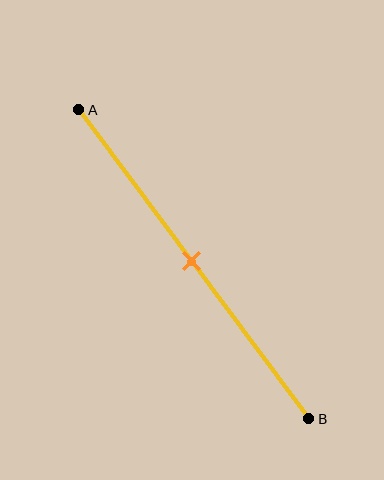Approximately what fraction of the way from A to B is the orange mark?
The orange mark is approximately 50% of the way from A to B.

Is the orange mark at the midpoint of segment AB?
Yes, the mark is approximately at the midpoint.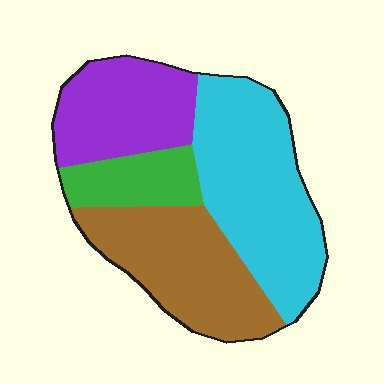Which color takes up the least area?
Green, at roughly 10%.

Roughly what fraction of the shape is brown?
Brown covers about 30% of the shape.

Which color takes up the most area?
Cyan, at roughly 35%.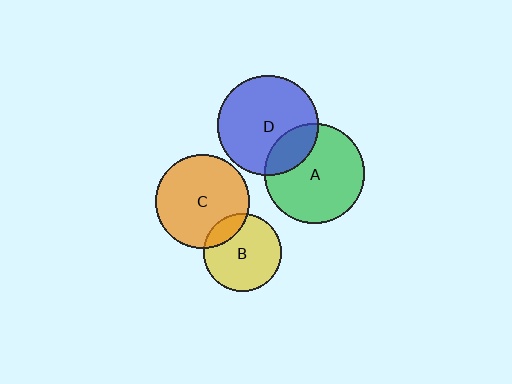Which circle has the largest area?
Circle D (blue).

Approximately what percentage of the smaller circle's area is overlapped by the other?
Approximately 15%.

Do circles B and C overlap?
Yes.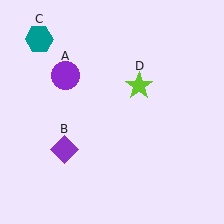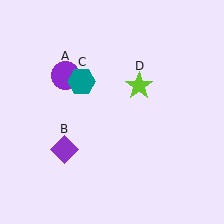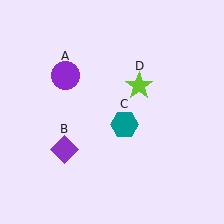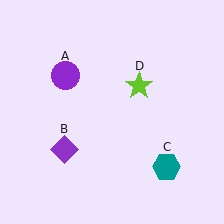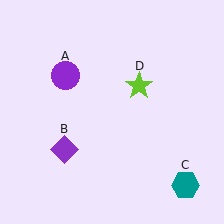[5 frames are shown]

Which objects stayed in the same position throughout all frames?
Purple circle (object A) and purple diamond (object B) and lime star (object D) remained stationary.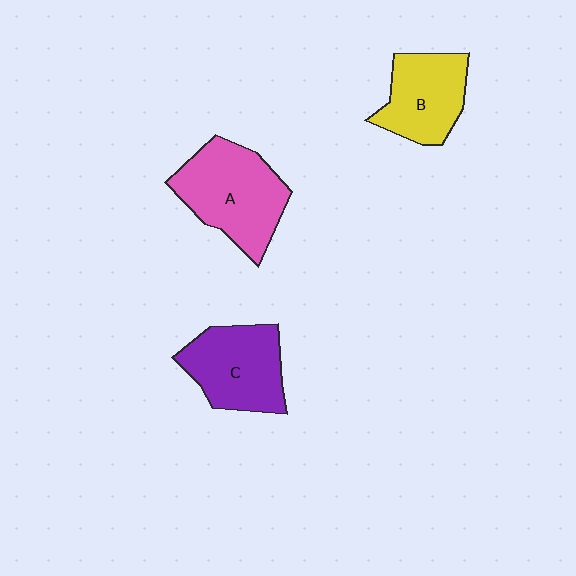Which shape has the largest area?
Shape A (pink).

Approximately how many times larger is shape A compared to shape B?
Approximately 1.3 times.